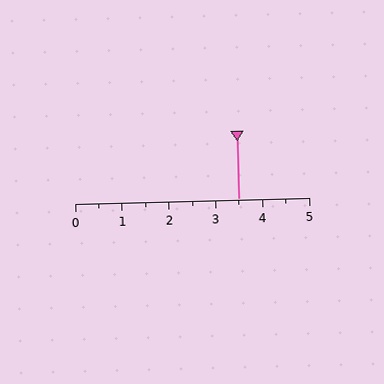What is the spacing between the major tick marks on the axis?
The major ticks are spaced 1 apart.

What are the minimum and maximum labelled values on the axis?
The axis runs from 0 to 5.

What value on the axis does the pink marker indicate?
The marker indicates approximately 3.5.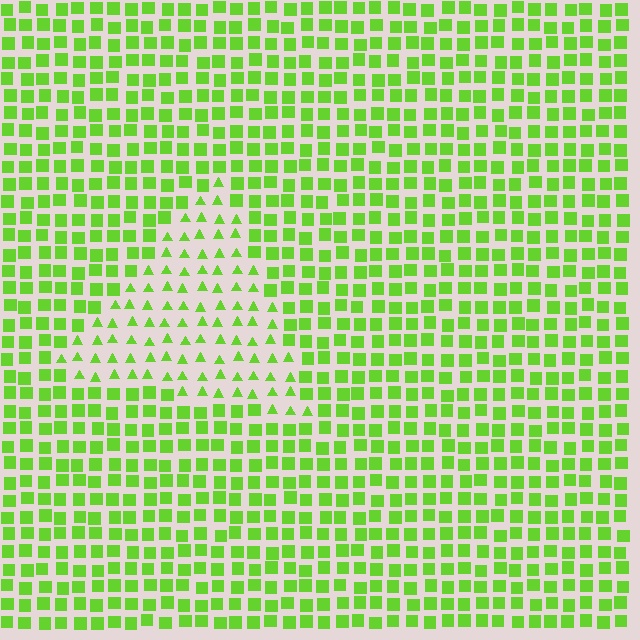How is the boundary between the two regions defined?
The boundary is defined by a change in element shape: triangles inside vs. squares outside. All elements share the same color and spacing.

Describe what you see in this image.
The image is filled with small lime elements arranged in a uniform grid. A triangle-shaped region contains triangles, while the surrounding area contains squares. The boundary is defined purely by the change in element shape.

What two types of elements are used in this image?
The image uses triangles inside the triangle region and squares outside it.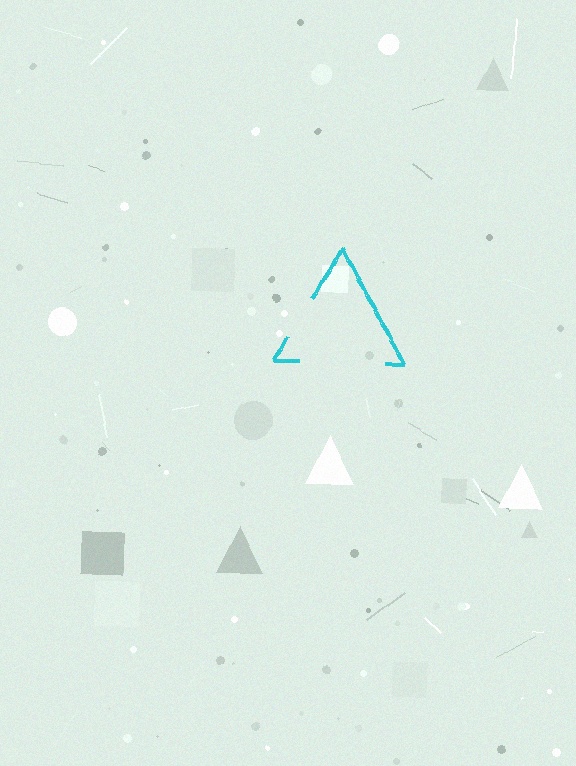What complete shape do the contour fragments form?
The contour fragments form a triangle.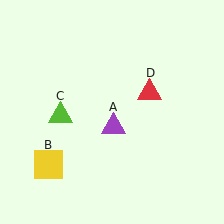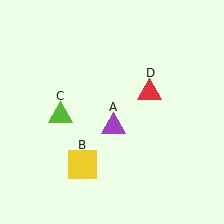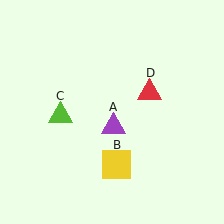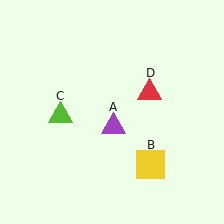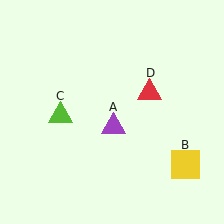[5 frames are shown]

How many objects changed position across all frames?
1 object changed position: yellow square (object B).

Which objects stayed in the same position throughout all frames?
Purple triangle (object A) and lime triangle (object C) and red triangle (object D) remained stationary.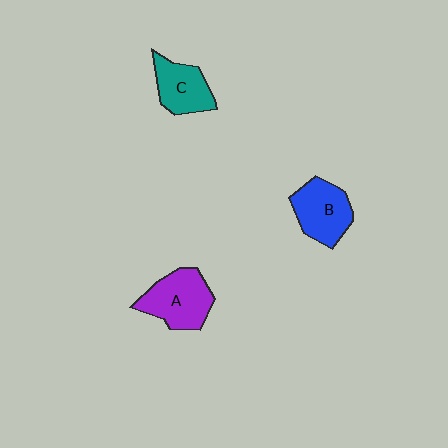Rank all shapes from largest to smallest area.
From largest to smallest: A (purple), B (blue), C (teal).